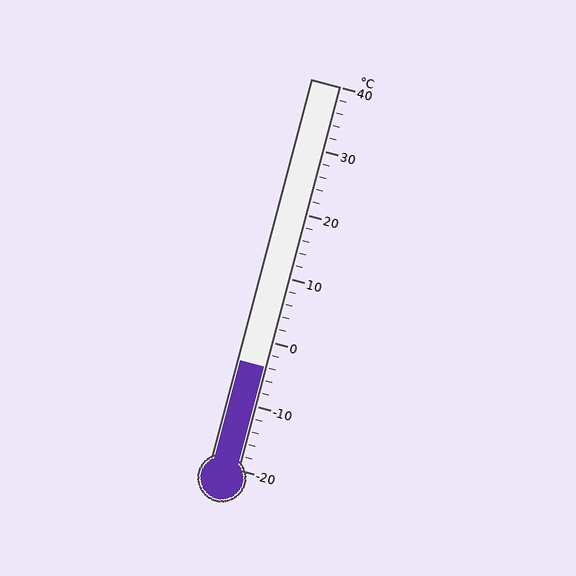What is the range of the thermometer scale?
The thermometer scale ranges from -20°C to 40°C.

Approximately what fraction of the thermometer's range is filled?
The thermometer is filled to approximately 25% of its range.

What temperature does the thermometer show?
The thermometer shows approximately -4°C.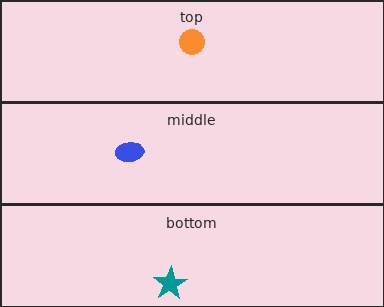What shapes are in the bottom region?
The teal star.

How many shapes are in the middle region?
1.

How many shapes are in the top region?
1.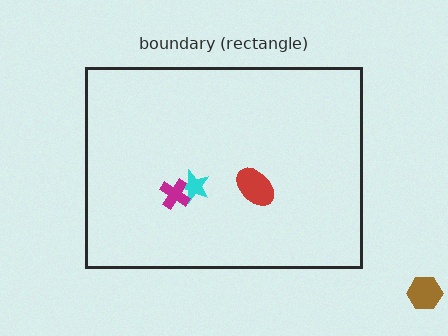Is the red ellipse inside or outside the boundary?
Inside.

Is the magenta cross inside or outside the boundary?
Inside.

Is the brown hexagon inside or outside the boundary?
Outside.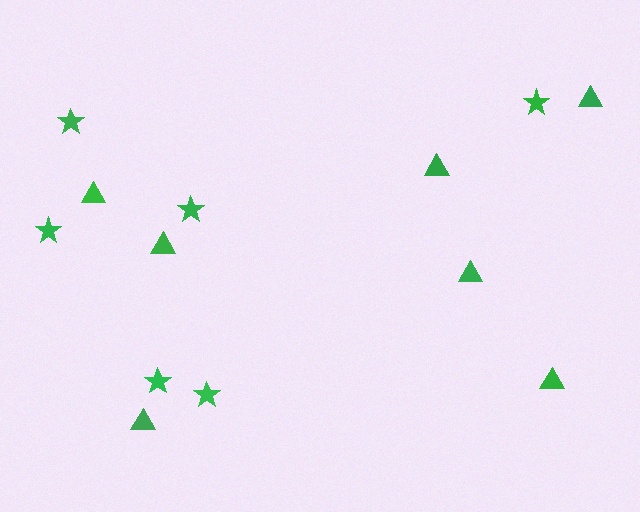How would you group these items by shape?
There are 2 groups: one group of stars (6) and one group of triangles (7).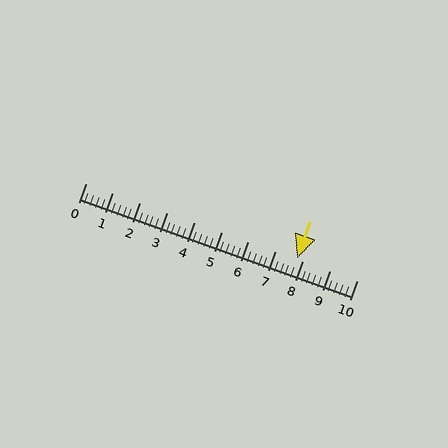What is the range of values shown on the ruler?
The ruler shows values from 0 to 10.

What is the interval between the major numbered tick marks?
The major tick marks are spaced 1 units apart.